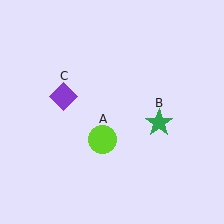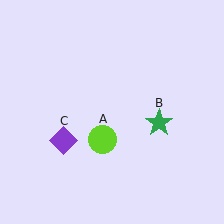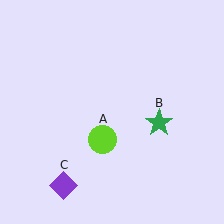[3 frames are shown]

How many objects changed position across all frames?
1 object changed position: purple diamond (object C).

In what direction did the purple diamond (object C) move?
The purple diamond (object C) moved down.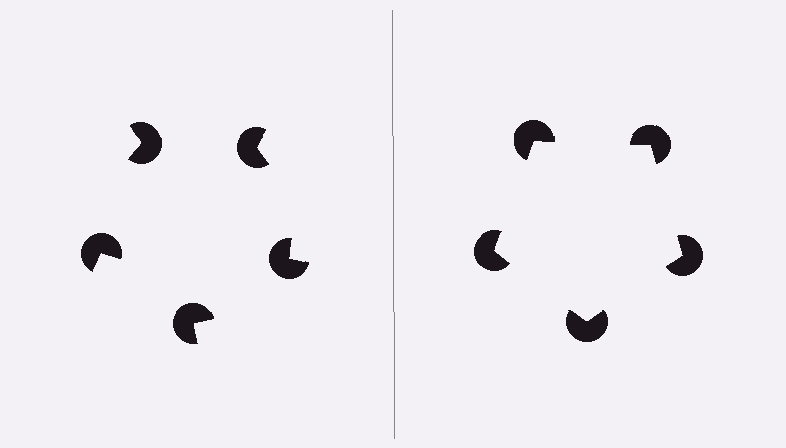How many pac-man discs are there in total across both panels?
10 — 5 on each side.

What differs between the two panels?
The pac-man discs are positioned identically on both sides; only the wedge orientations differ. On the right they align to a pentagon; on the left they are misaligned.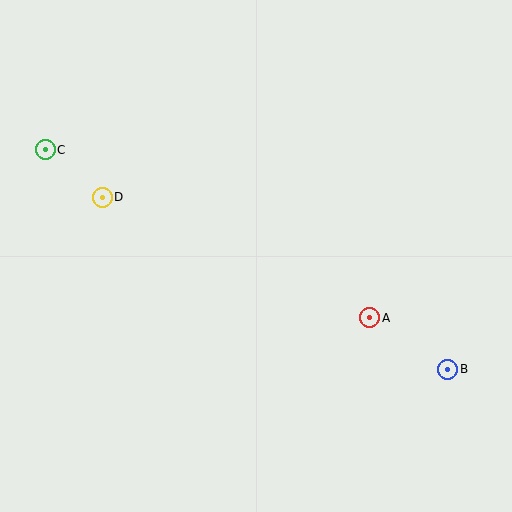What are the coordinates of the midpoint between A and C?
The midpoint between A and C is at (208, 234).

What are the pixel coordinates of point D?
Point D is at (102, 197).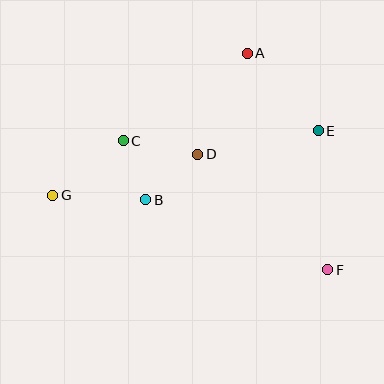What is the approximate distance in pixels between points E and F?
The distance between E and F is approximately 139 pixels.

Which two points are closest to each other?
Points B and C are closest to each other.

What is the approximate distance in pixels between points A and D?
The distance between A and D is approximately 112 pixels.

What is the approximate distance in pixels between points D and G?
The distance between D and G is approximately 151 pixels.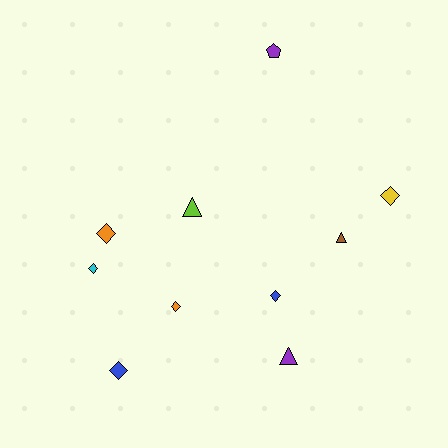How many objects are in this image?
There are 10 objects.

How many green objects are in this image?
There are no green objects.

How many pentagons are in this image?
There is 1 pentagon.